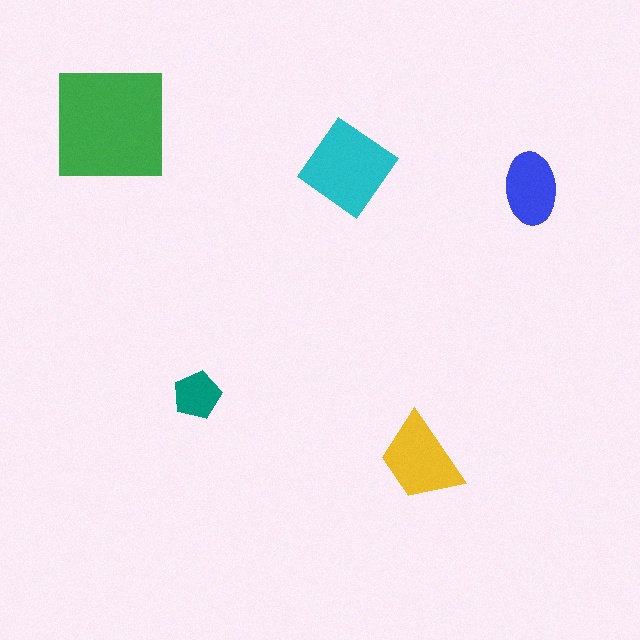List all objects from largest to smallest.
The green square, the cyan diamond, the yellow trapezoid, the blue ellipse, the teal pentagon.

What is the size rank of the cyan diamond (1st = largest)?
2nd.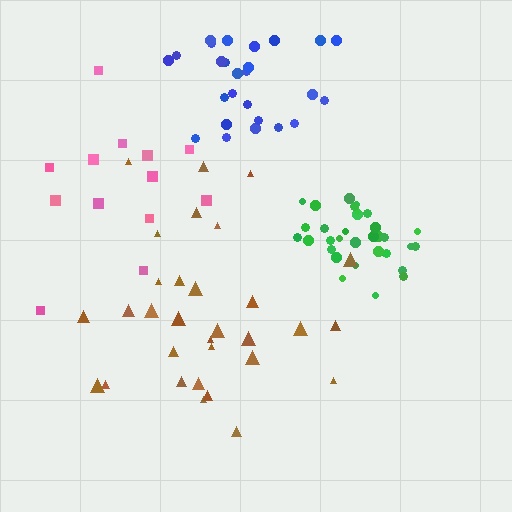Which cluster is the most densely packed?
Green.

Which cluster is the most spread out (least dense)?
Pink.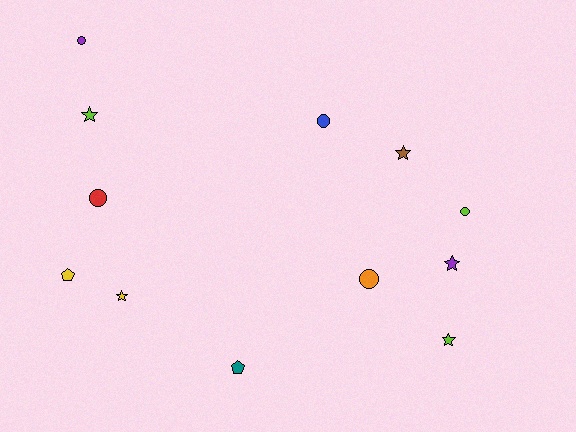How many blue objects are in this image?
There is 1 blue object.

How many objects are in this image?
There are 12 objects.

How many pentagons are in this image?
There are 2 pentagons.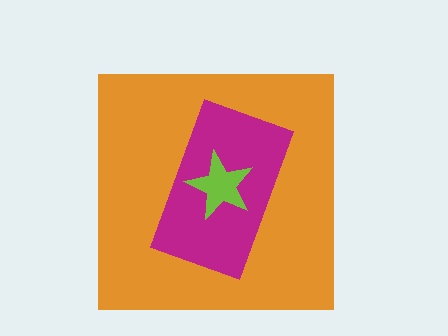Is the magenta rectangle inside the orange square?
Yes.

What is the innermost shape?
The lime star.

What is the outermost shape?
The orange square.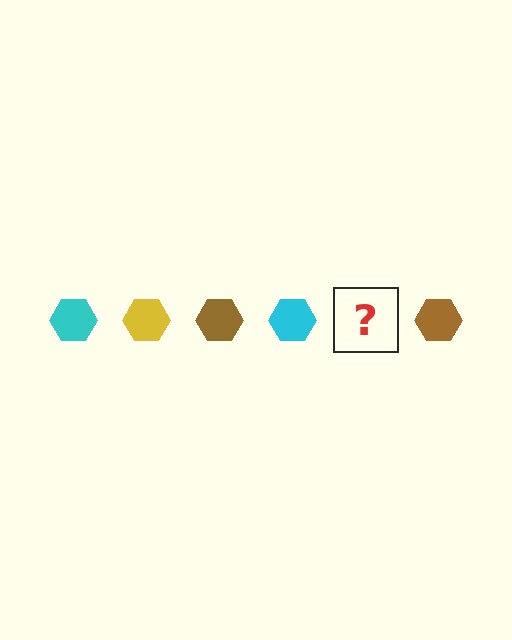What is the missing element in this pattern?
The missing element is a yellow hexagon.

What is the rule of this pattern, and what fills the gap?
The rule is that the pattern cycles through cyan, yellow, brown hexagons. The gap should be filled with a yellow hexagon.